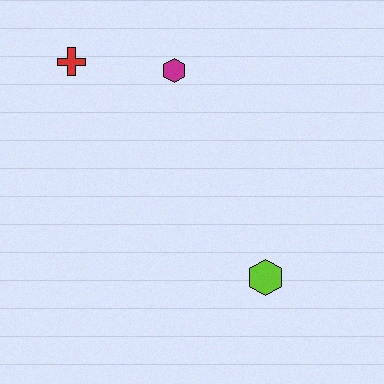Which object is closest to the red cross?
The magenta hexagon is closest to the red cross.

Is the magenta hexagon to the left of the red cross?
No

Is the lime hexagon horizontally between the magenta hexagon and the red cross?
No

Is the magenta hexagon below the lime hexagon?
No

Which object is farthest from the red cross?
The lime hexagon is farthest from the red cross.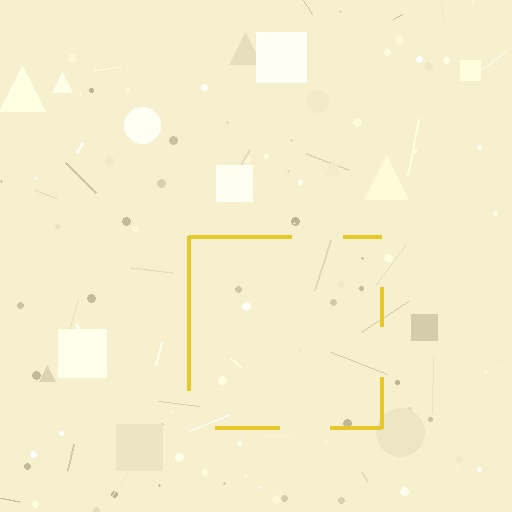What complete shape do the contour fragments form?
The contour fragments form a square.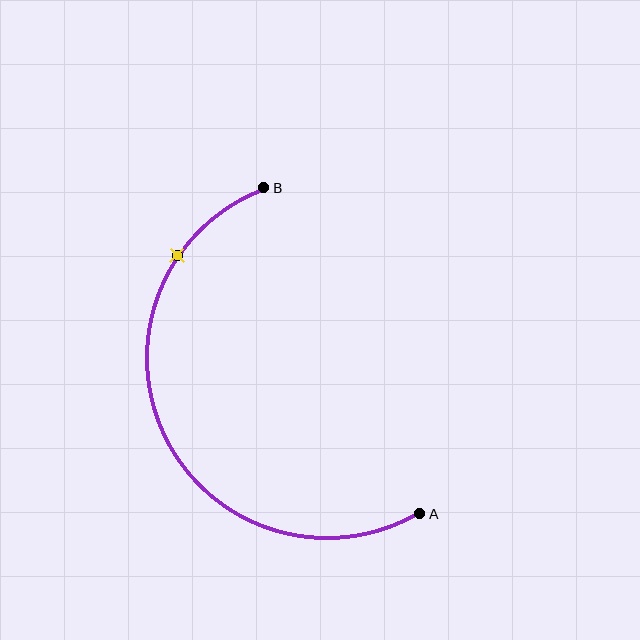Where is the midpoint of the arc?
The arc midpoint is the point on the curve farthest from the straight line joining A and B. It sits to the left of that line.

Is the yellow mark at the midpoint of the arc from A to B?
No. The yellow mark lies on the arc but is closer to endpoint B. The arc midpoint would be at the point on the curve equidistant along the arc from both A and B.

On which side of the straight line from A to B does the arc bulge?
The arc bulges to the left of the straight line connecting A and B.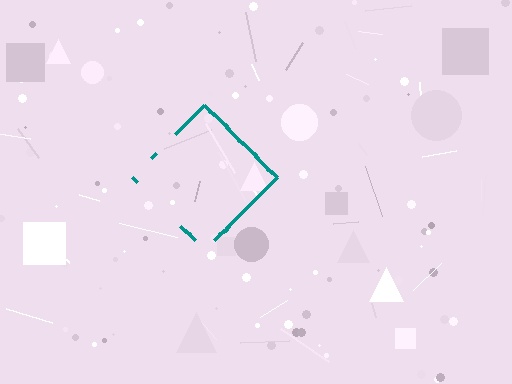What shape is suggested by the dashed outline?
The dashed outline suggests a diamond.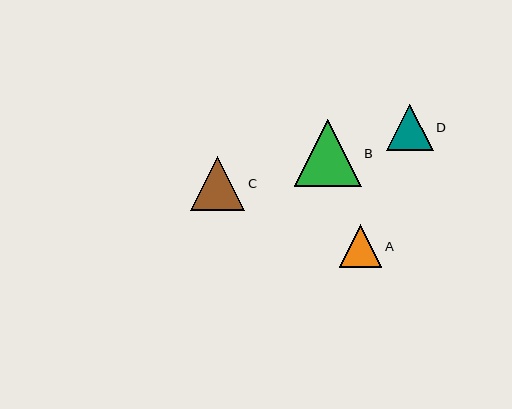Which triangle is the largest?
Triangle B is the largest with a size of approximately 67 pixels.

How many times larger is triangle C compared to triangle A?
Triangle C is approximately 1.3 times the size of triangle A.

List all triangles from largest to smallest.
From largest to smallest: B, C, D, A.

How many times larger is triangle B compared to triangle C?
Triangle B is approximately 1.2 times the size of triangle C.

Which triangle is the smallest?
Triangle A is the smallest with a size of approximately 42 pixels.